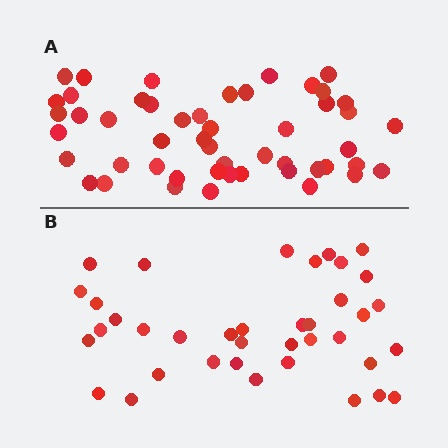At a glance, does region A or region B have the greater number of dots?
Region A (the top region) has more dots.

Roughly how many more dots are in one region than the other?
Region A has roughly 12 or so more dots than region B.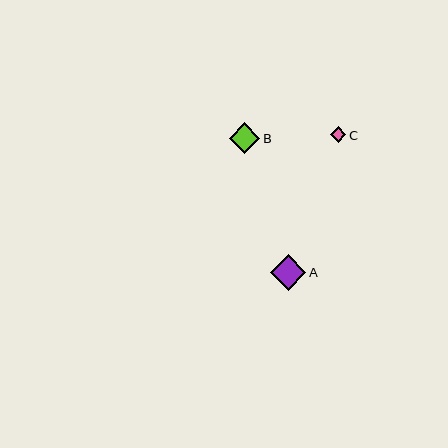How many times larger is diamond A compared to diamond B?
Diamond A is approximately 1.2 times the size of diamond B.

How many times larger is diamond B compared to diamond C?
Diamond B is approximately 2.0 times the size of diamond C.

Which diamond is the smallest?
Diamond C is the smallest with a size of approximately 16 pixels.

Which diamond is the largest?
Diamond A is the largest with a size of approximately 36 pixels.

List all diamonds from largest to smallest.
From largest to smallest: A, B, C.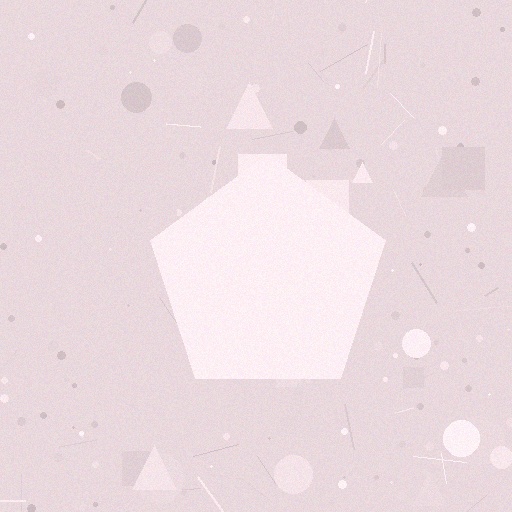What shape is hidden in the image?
A pentagon is hidden in the image.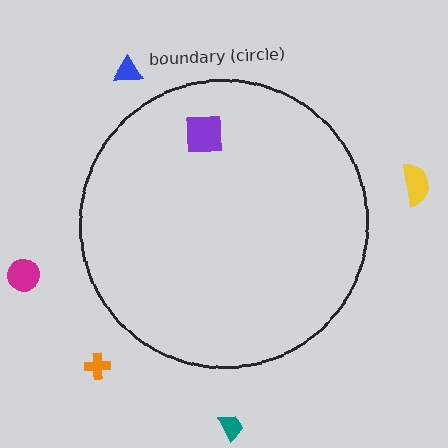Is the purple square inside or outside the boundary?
Inside.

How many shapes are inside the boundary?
1 inside, 5 outside.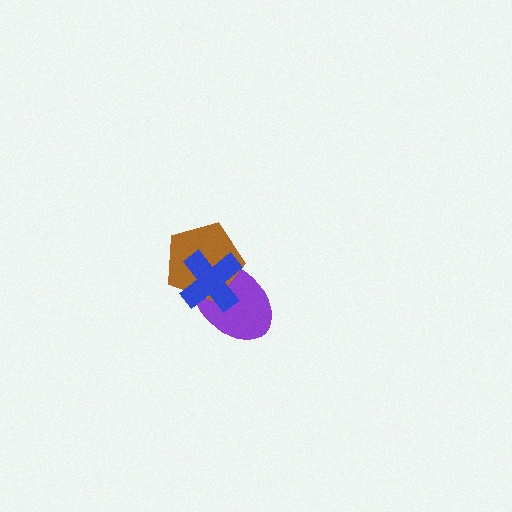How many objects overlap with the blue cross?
2 objects overlap with the blue cross.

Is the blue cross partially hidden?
No, no other shape covers it.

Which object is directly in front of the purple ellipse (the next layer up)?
The brown pentagon is directly in front of the purple ellipse.